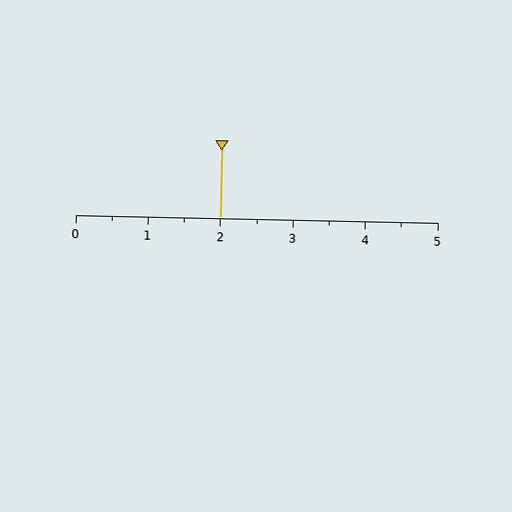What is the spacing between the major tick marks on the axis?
The major ticks are spaced 1 apart.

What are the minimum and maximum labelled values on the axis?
The axis runs from 0 to 5.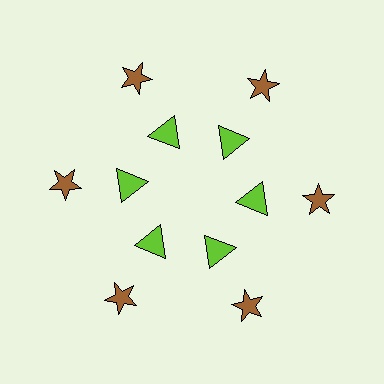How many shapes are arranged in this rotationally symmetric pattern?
There are 12 shapes, arranged in 6 groups of 2.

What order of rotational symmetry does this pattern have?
This pattern has 6-fold rotational symmetry.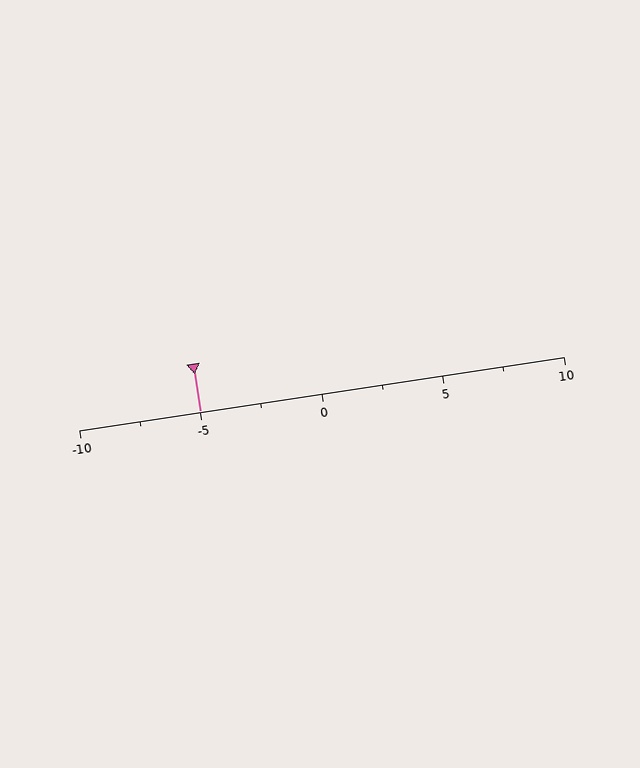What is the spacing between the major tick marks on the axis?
The major ticks are spaced 5 apart.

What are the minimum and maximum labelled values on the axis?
The axis runs from -10 to 10.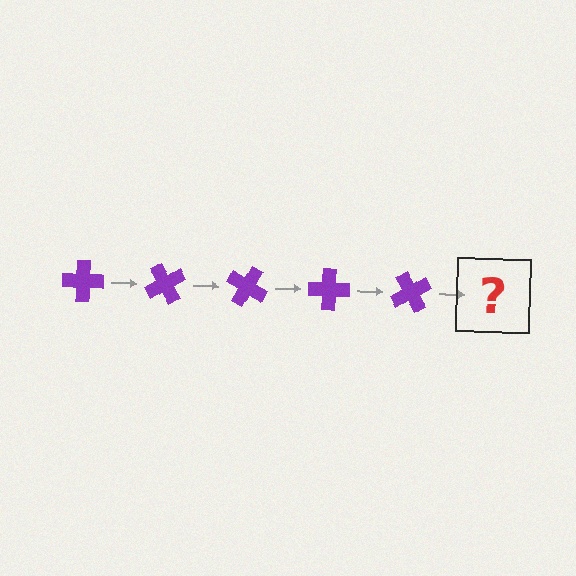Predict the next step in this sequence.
The next step is a purple cross rotated 300 degrees.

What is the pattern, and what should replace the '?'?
The pattern is that the cross rotates 60 degrees each step. The '?' should be a purple cross rotated 300 degrees.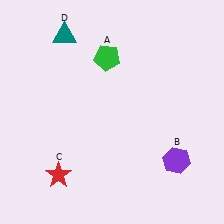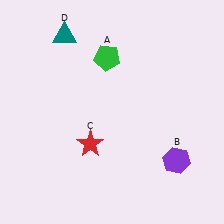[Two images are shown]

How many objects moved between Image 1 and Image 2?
1 object moved between the two images.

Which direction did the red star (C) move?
The red star (C) moved right.